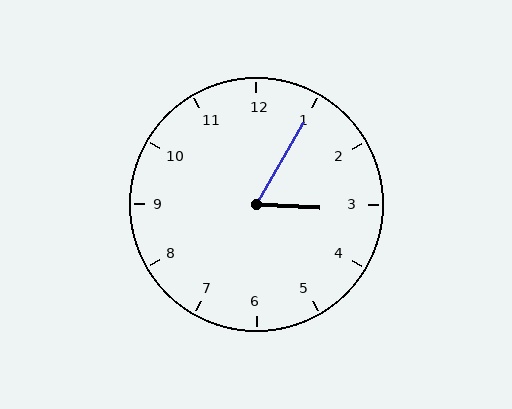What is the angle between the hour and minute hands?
Approximately 62 degrees.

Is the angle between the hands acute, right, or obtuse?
It is acute.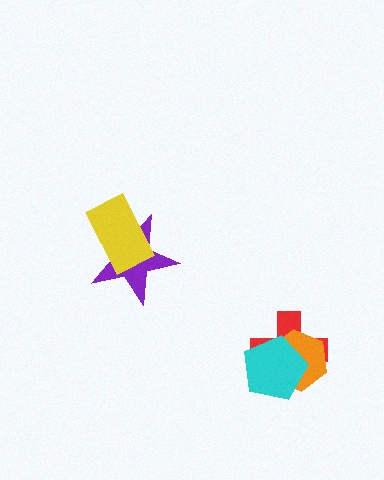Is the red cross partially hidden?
Yes, it is partially covered by another shape.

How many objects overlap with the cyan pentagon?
2 objects overlap with the cyan pentagon.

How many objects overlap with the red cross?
2 objects overlap with the red cross.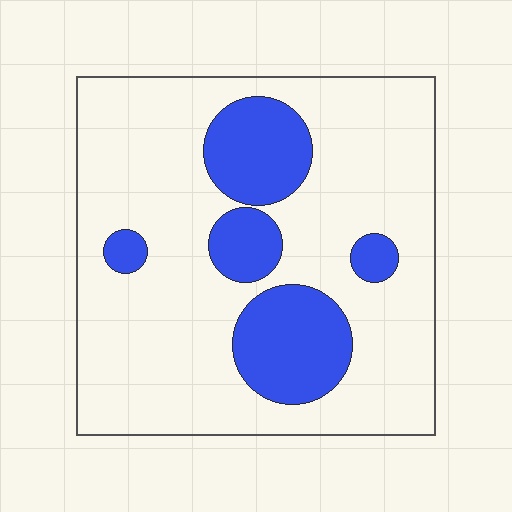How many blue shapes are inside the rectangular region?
5.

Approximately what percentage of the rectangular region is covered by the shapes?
Approximately 20%.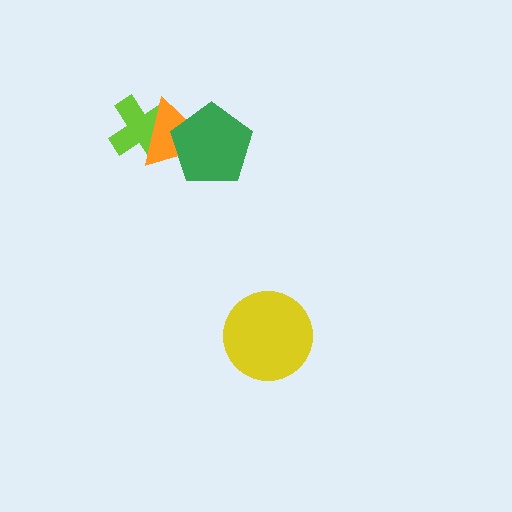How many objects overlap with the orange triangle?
2 objects overlap with the orange triangle.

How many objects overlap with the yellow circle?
0 objects overlap with the yellow circle.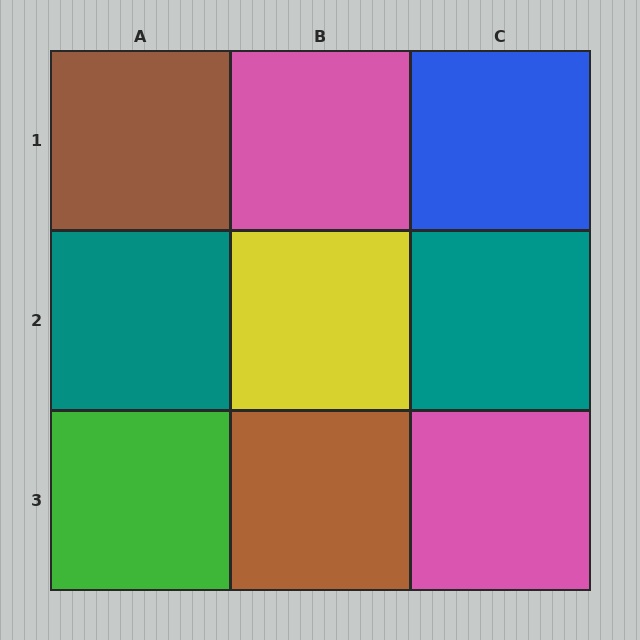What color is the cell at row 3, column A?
Green.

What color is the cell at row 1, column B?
Pink.